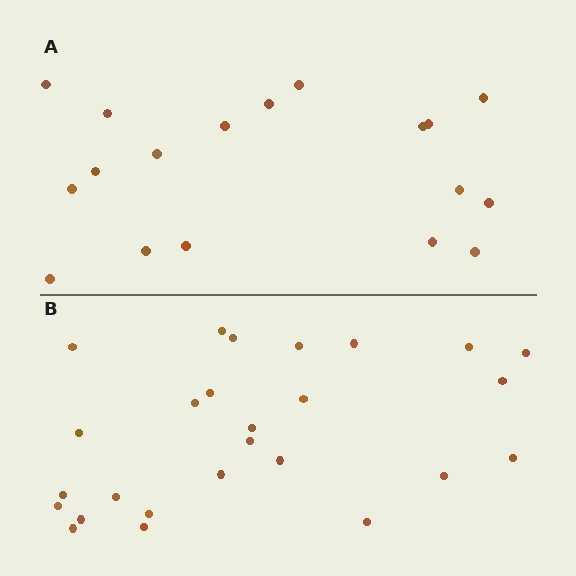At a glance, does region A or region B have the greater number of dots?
Region B (the bottom region) has more dots.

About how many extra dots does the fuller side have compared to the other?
Region B has roughly 8 or so more dots than region A.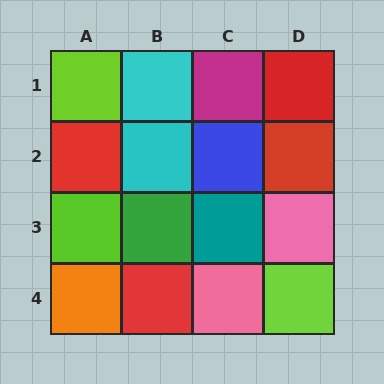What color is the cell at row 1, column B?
Cyan.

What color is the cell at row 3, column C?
Teal.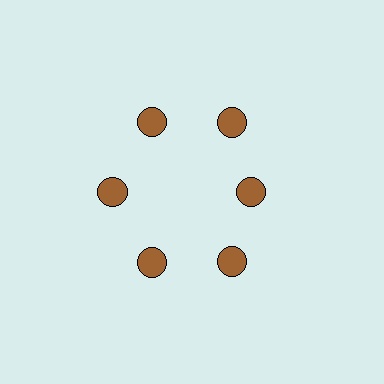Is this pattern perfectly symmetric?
No. The 6 brown circles are arranged in a ring, but one element near the 3 o'clock position is pulled inward toward the center, breaking the 6-fold rotational symmetry.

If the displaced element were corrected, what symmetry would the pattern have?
It would have 6-fold rotational symmetry — the pattern would map onto itself every 60 degrees.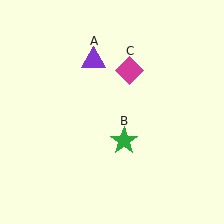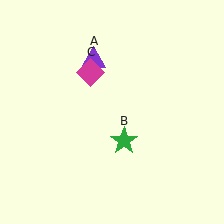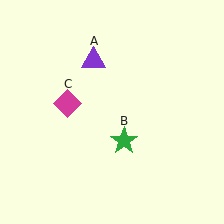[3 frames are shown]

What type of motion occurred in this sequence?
The magenta diamond (object C) rotated counterclockwise around the center of the scene.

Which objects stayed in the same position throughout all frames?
Purple triangle (object A) and green star (object B) remained stationary.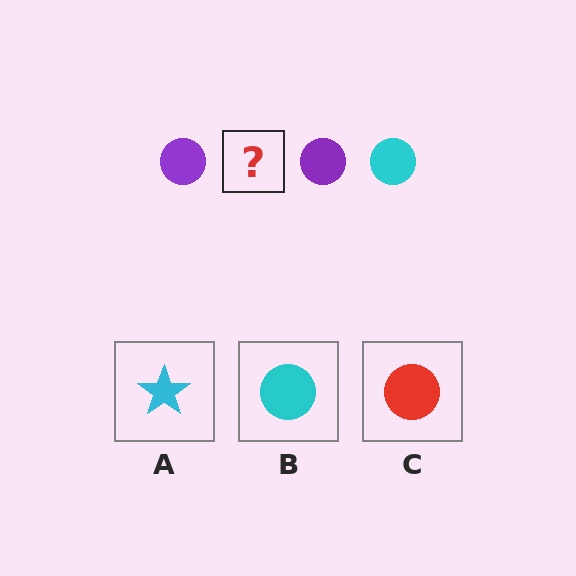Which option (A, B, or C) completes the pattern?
B.